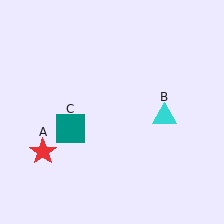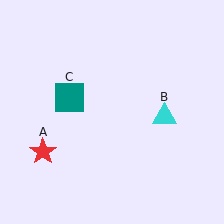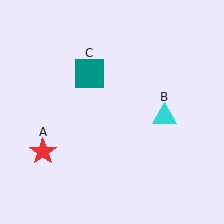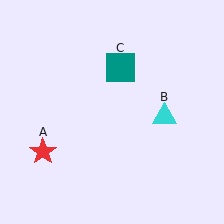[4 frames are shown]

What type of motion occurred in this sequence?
The teal square (object C) rotated clockwise around the center of the scene.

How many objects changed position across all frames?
1 object changed position: teal square (object C).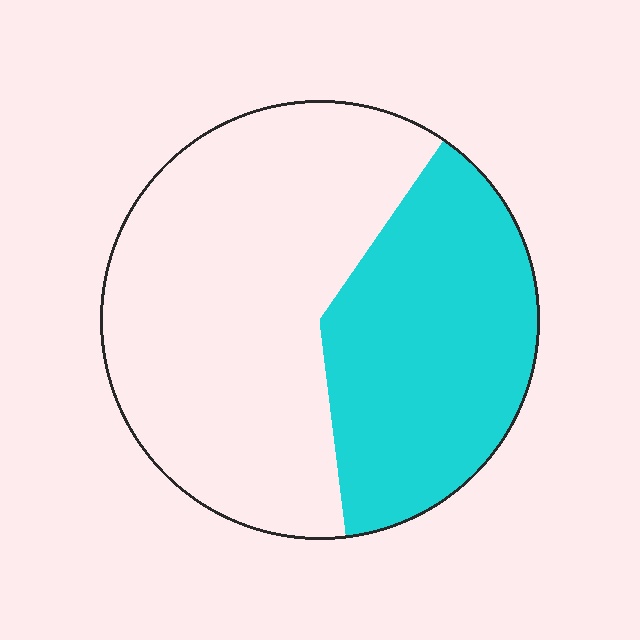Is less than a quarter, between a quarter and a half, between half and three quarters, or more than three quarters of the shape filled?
Between a quarter and a half.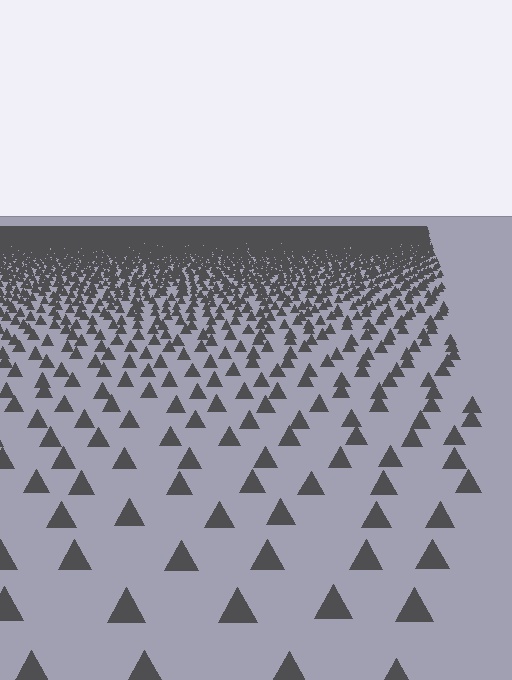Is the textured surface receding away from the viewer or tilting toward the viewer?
The surface is receding away from the viewer. Texture elements get smaller and denser toward the top.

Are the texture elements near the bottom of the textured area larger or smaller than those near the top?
Larger. Near the bottom, elements are closer to the viewer and appear at a bigger on-screen size.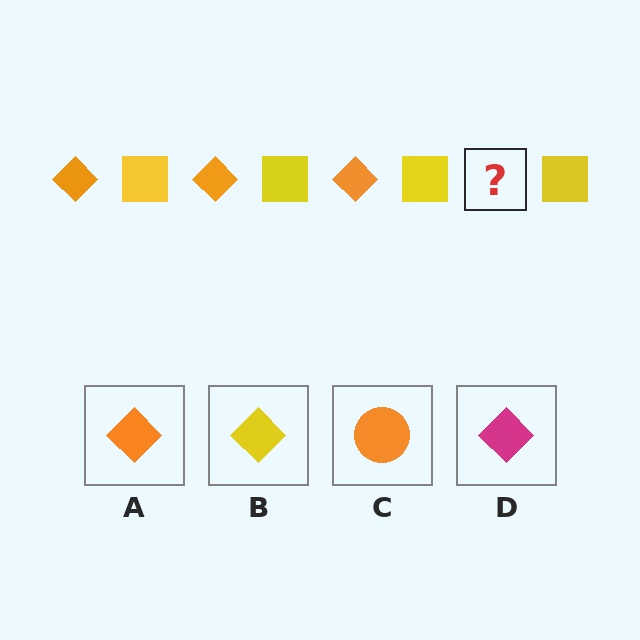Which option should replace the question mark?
Option A.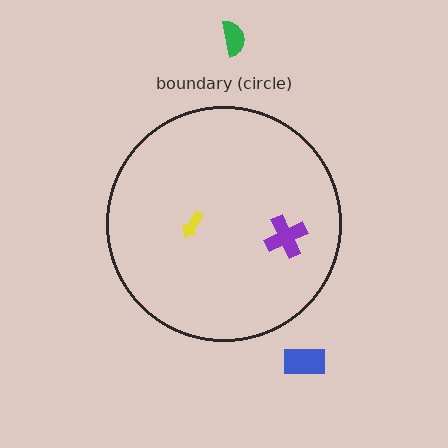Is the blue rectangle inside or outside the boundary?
Outside.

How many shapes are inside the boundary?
2 inside, 2 outside.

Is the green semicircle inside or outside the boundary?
Outside.